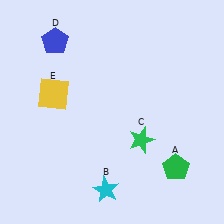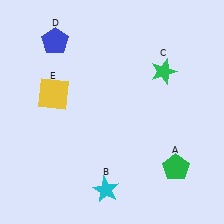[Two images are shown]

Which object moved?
The green star (C) moved up.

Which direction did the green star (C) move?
The green star (C) moved up.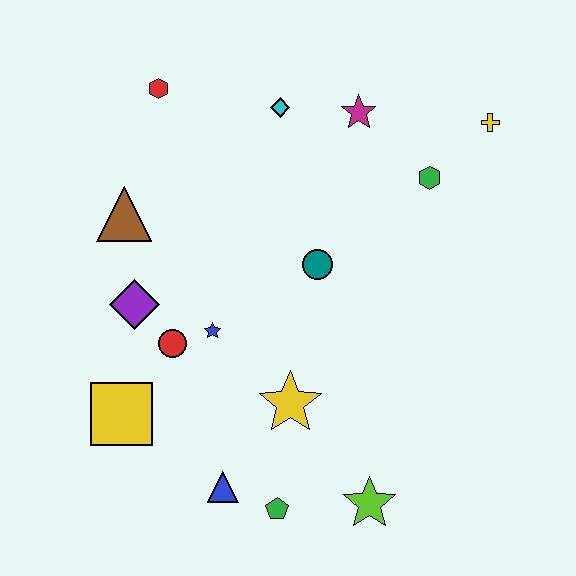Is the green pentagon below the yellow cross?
Yes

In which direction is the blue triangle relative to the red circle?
The blue triangle is below the red circle.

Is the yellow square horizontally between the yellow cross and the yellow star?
No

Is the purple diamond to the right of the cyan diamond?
No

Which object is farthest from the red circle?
The yellow cross is farthest from the red circle.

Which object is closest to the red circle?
The blue star is closest to the red circle.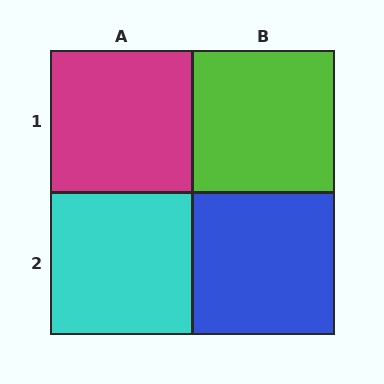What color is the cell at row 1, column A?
Magenta.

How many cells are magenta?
1 cell is magenta.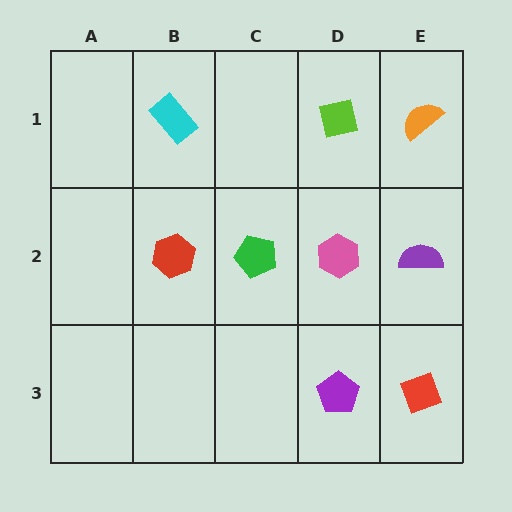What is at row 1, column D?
A lime square.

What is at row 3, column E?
A red diamond.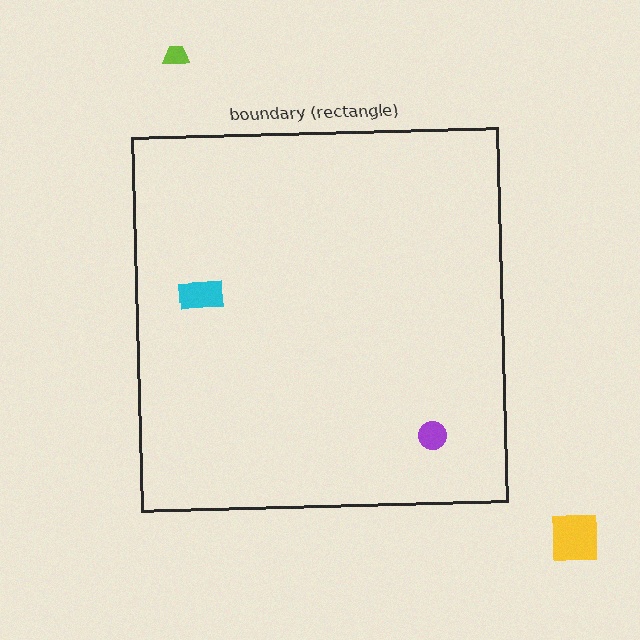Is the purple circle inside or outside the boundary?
Inside.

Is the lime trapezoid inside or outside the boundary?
Outside.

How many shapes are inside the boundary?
2 inside, 2 outside.